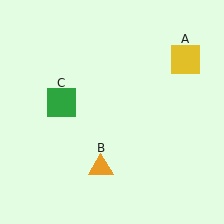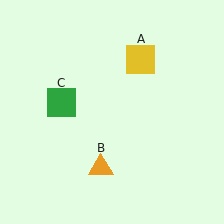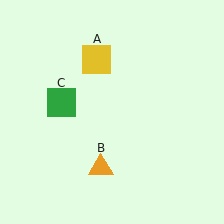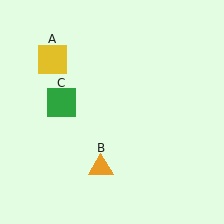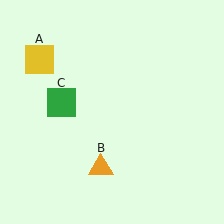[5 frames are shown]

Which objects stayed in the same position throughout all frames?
Orange triangle (object B) and green square (object C) remained stationary.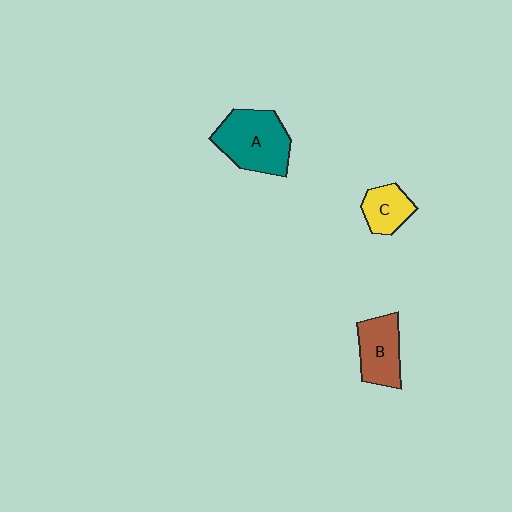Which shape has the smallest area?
Shape C (yellow).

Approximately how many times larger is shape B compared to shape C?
Approximately 1.4 times.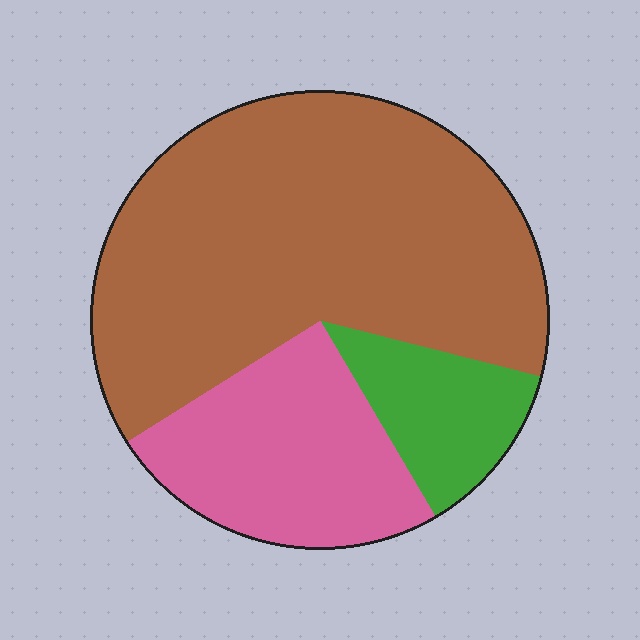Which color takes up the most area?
Brown, at roughly 65%.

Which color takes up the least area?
Green, at roughly 15%.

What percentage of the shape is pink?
Pink covers about 25% of the shape.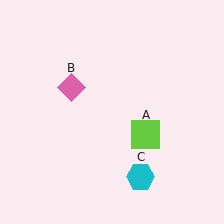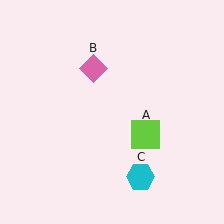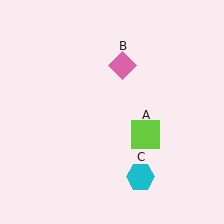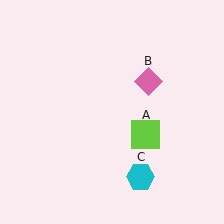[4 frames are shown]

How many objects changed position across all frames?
1 object changed position: pink diamond (object B).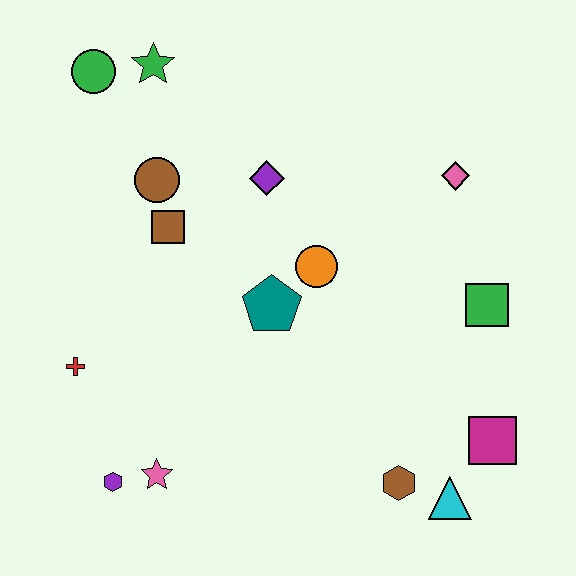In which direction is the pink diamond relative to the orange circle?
The pink diamond is to the right of the orange circle.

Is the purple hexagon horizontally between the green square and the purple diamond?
No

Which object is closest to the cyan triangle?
The brown hexagon is closest to the cyan triangle.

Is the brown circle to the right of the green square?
No